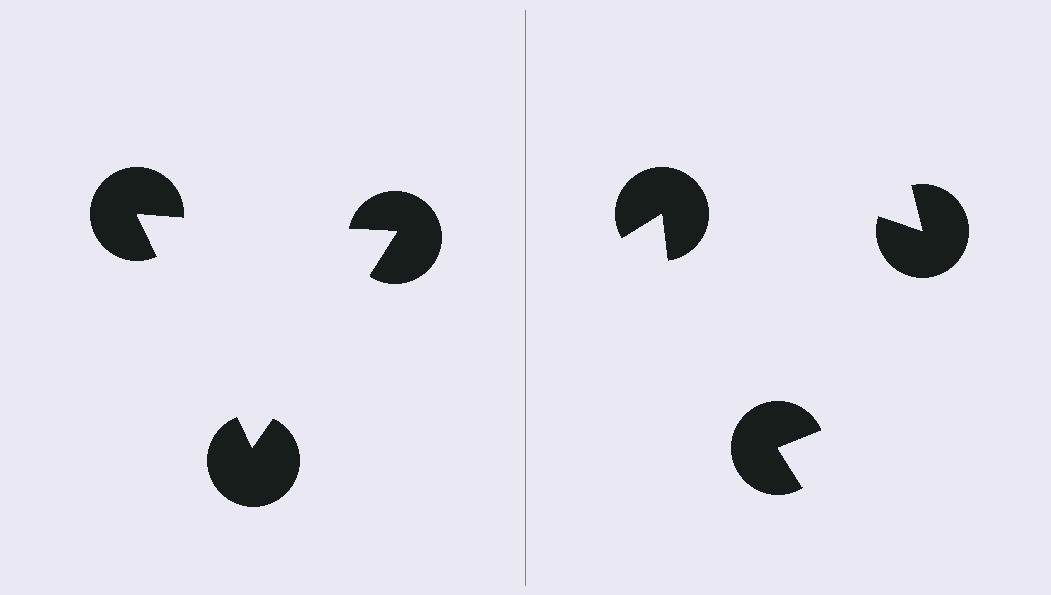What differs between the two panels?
The pac-man discs are positioned identically on both sides; only the wedge orientations differ. On the left they align to a triangle; on the right they are misaligned.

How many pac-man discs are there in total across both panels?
6 — 3 on each side.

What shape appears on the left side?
An illusory triangle.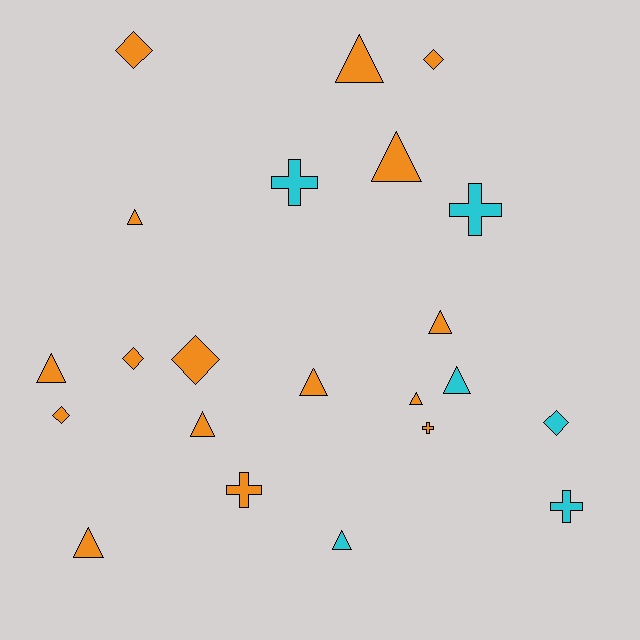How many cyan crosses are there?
There are 3 cyan crosses.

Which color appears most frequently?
Orange, with 16 objects.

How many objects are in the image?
There are 22 objects.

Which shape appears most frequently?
Triangle, with 11 objects.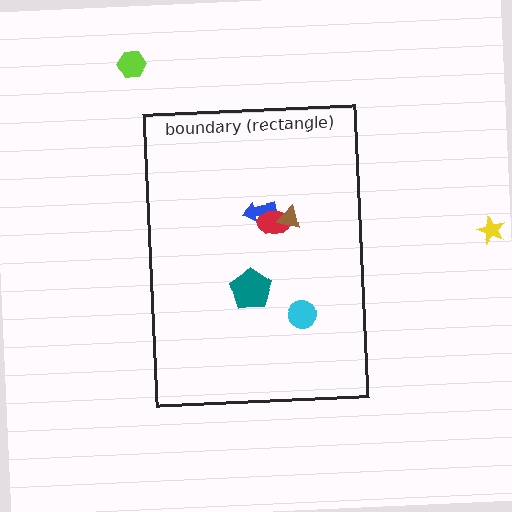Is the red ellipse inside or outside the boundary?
Inside.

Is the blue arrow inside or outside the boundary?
Inside.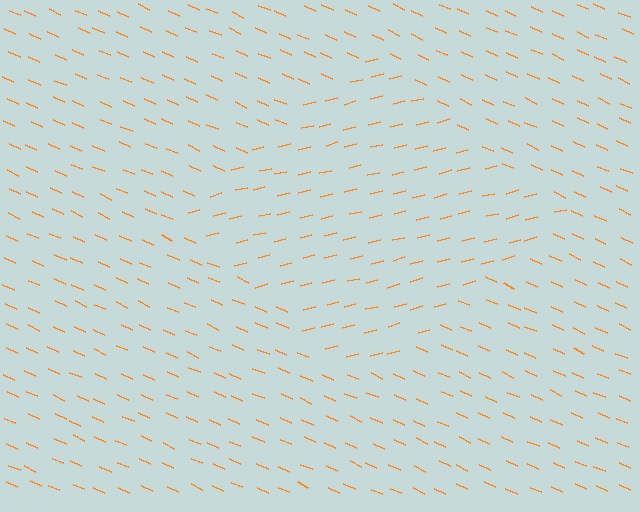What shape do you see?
I see a diamond.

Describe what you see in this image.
The image is filled with small orange line segments. A diamond region in the image has lines oriented differently from the surrounding lines, creating a visible texture boundary.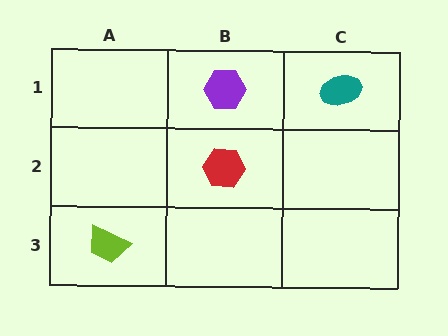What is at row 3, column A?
A lime trapezoid.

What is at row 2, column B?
A red hexagon.